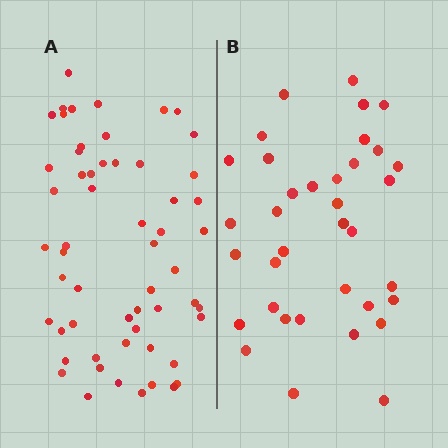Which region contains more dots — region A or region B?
Region A (the left region) has more dots.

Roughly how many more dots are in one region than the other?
Region A has approximately 20 more dots than region B.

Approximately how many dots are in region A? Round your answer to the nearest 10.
About 60 dots. (The exact count is 57, which rounds to 60.)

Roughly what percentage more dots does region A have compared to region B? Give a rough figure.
About 60% more.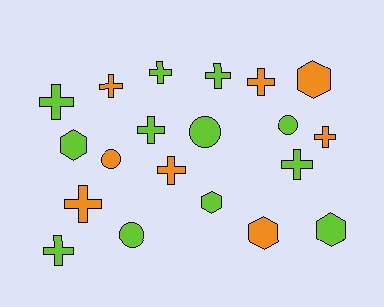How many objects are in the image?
There are 20 objects.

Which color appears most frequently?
Lime, with 12 objects.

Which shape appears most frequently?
Cross, with 11 objects.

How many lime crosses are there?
There are 6 lime crosses.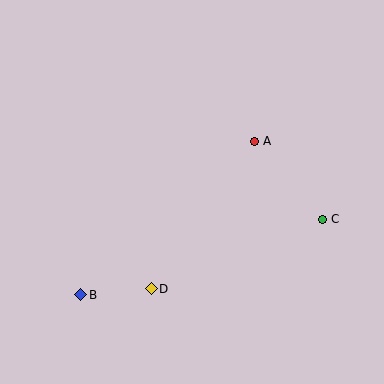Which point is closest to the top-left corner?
Point A is closest to the top-left corner.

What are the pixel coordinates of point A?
Point A is at (255, 141).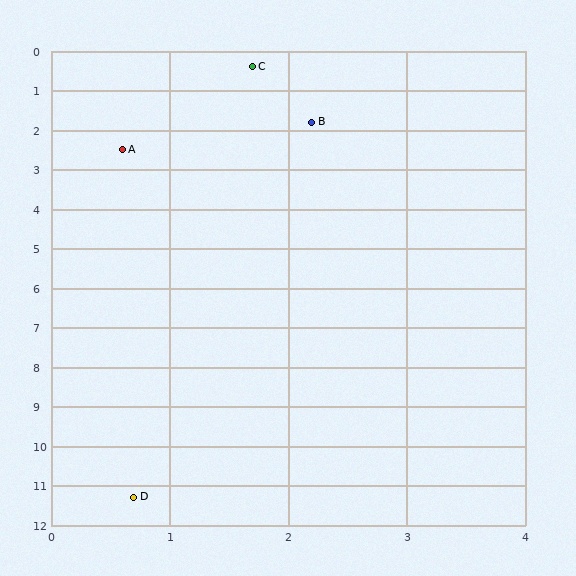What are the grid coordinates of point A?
Point A is at approximately (0.6, 2.5).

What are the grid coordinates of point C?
Point C is at approximately (1.7, 0.4).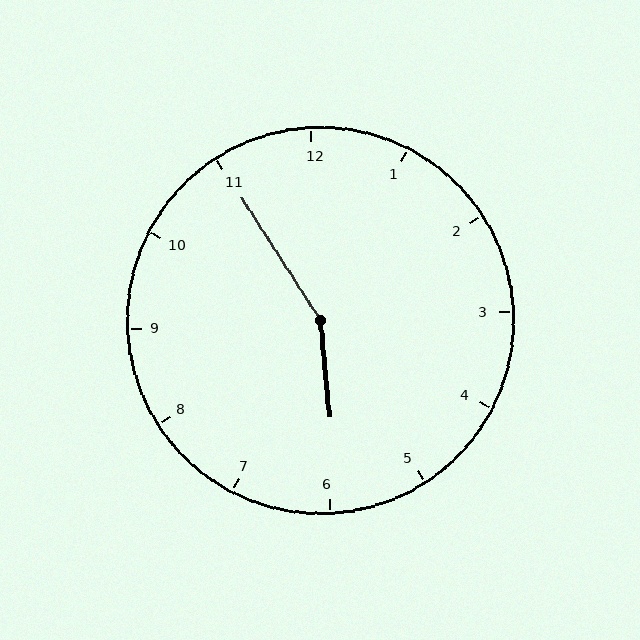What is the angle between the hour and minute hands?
Approximately 152 degrees.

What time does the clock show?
5:55.